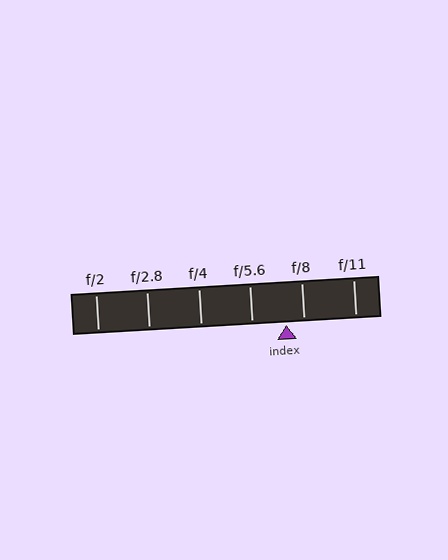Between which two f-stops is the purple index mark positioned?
The index mark is between f/5.6 and f/8.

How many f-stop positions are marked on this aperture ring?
There are 6 f-stop positions marked.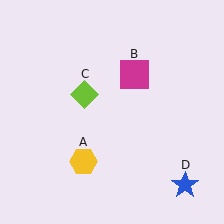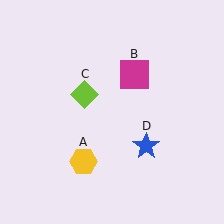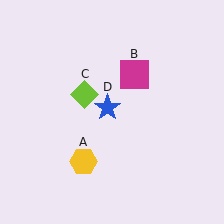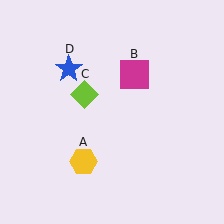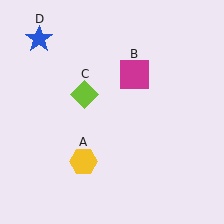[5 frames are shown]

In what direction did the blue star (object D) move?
The blue star (object D) moved up and to the left.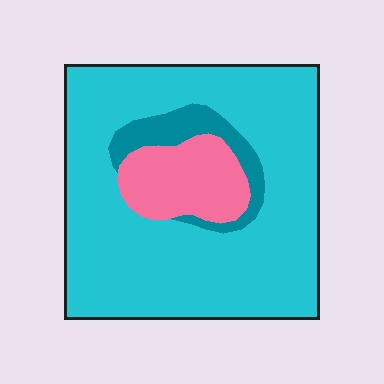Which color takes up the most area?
Cyan, at roughly 75%.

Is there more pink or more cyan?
Cyan.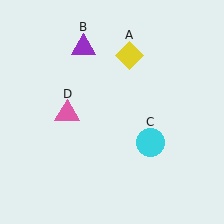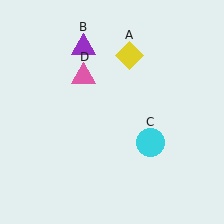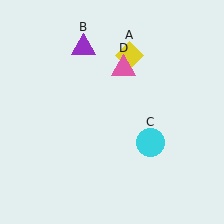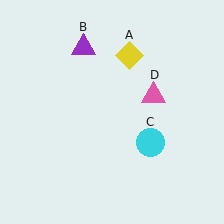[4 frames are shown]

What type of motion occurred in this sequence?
The pink triangle (object D) rotated clockwise around the center of the scene.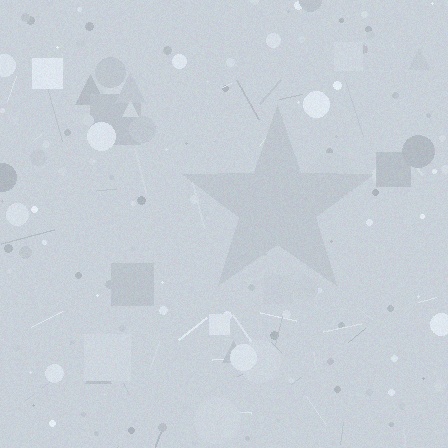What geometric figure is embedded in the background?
A star is embedded in the background.